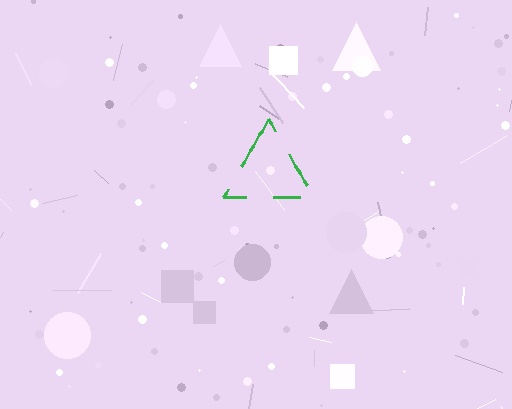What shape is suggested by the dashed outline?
The dashed outline suggests a triangle.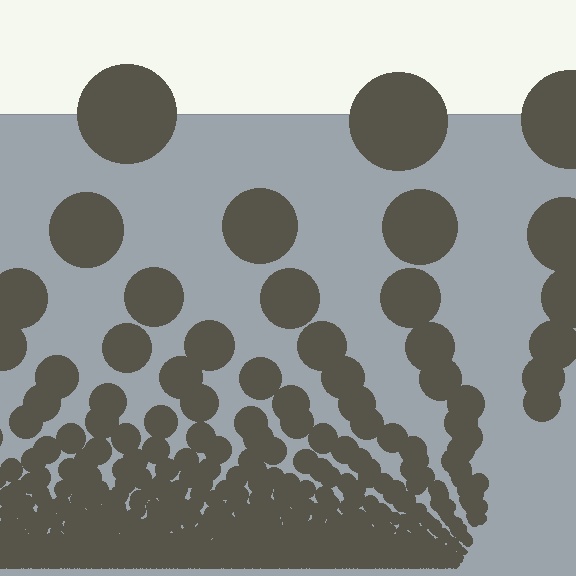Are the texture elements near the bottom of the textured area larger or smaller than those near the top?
Smaller. The gradient is inverted — elements near the bottom are smaller and denser.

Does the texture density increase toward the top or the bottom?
Density increases toward the bottom.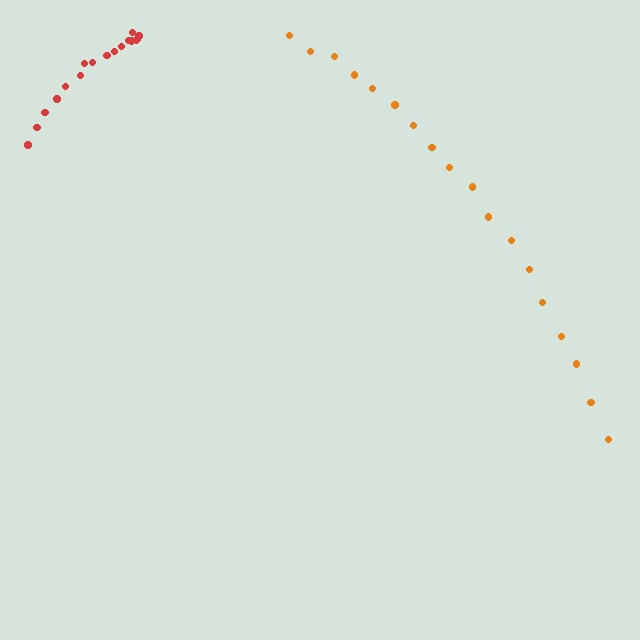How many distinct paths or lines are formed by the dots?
There are 2 distinct paths.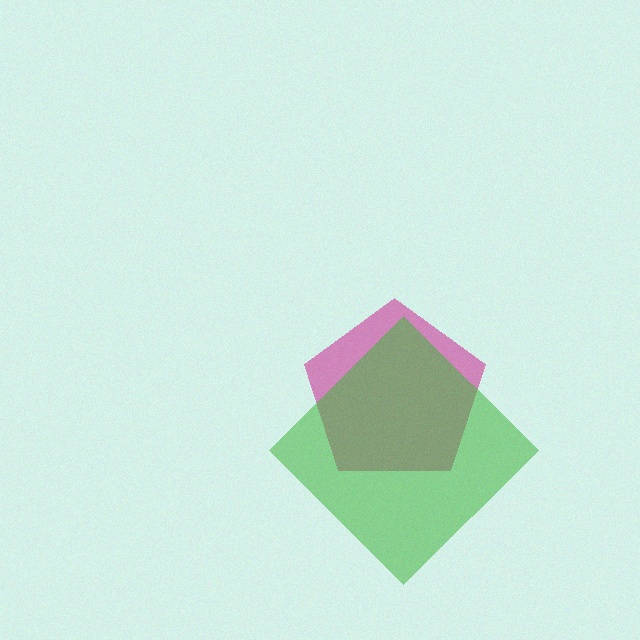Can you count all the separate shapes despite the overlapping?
Yes, there are 2 separate shapes.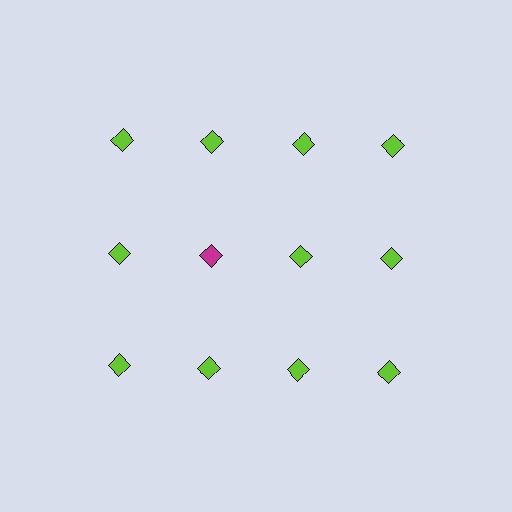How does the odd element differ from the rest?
It has a different color: magenta instead of lime.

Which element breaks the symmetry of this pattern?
The magenta diamond in the second row, second from left column breaks the symmetry. All other shapes are lime diamonds.